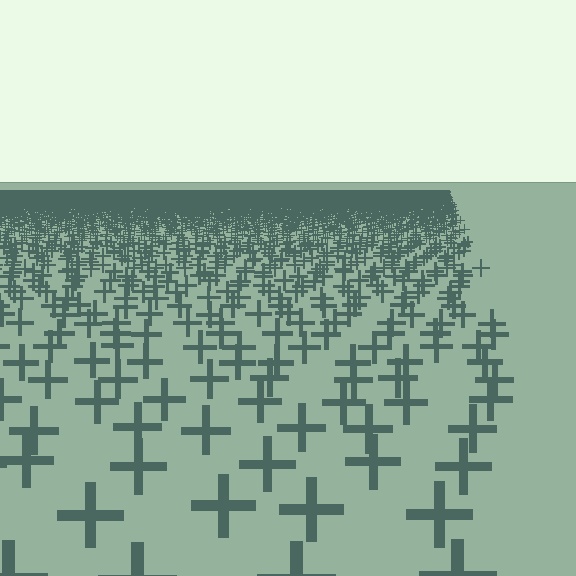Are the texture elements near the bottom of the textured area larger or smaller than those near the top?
Larger. Near the bottom, elements are closer to the viewer and appear at a bigger on-screen size.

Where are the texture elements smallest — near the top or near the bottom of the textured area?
Near the top.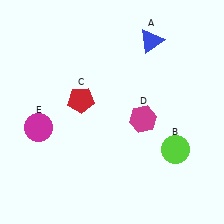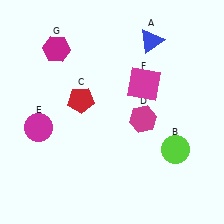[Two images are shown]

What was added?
A magenta square (F), a magenta hexagon (G) were added in Image 2.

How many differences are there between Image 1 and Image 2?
There are 2 differences between the two images.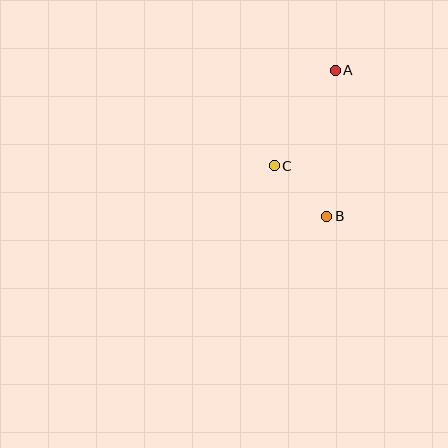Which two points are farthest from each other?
Points A and B are farthest from each other.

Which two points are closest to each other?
Points B and C are closest to each other.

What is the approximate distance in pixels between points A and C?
The distance between A and C is approximately 113 pixels.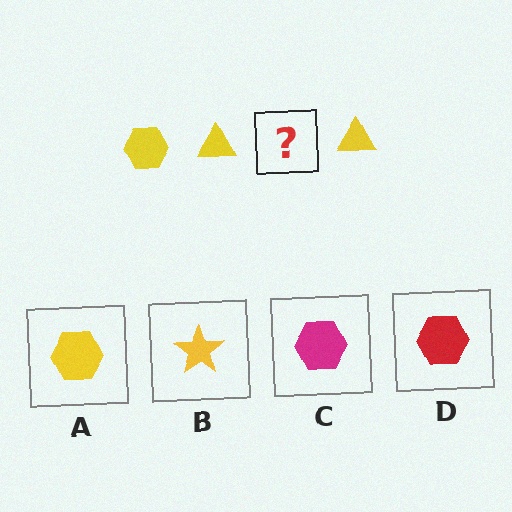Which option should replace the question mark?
Option A.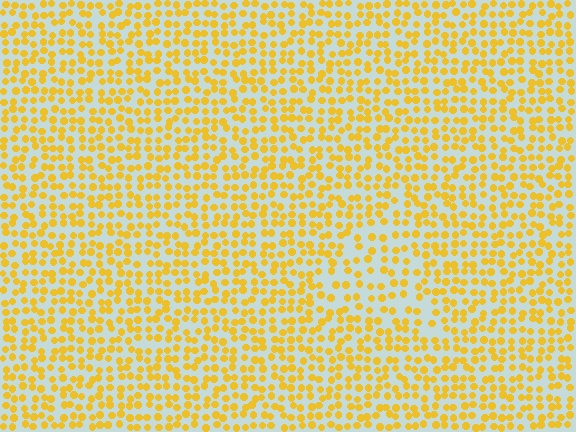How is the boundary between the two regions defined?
The boundary is defined by a change in element density (approximately 1.6x ratio). All elements are the same color, size, and shape.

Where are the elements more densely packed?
The elements are more densely packed outside the triangle boundary.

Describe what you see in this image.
The image contains small yellow elements arranged at two different densities. A triangle-shaped region is visible where the elements are less densely packed than the surrounding area.